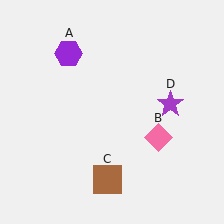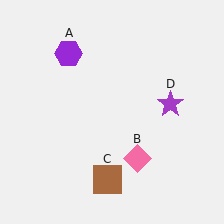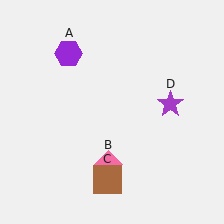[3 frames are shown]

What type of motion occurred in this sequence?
The pink diamond (object B) rotated clockwise around the center of the scene.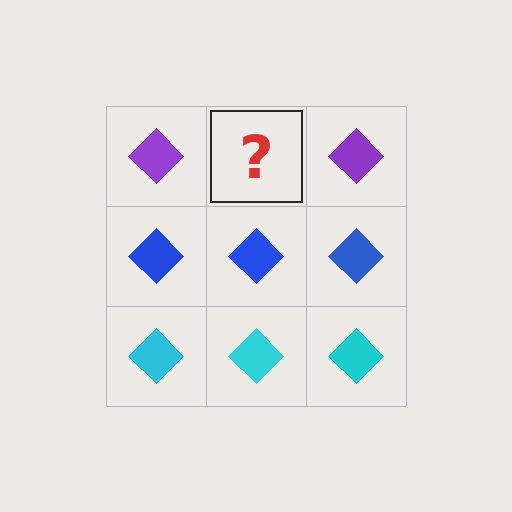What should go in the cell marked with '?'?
The missing cell should contain a purple diamond.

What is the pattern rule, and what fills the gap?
The rule is that each row has a consistent color. The gap should be filled with a purple diamond.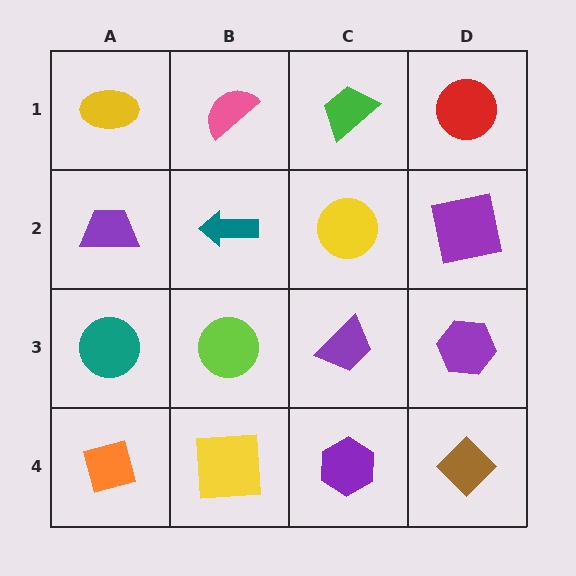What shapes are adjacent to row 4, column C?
A purple trapezoid (row 3, column C), a yellow square (row 4, column B), a brown diamond (row 4, column D).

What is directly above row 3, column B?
A teal arrow.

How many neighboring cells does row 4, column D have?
2.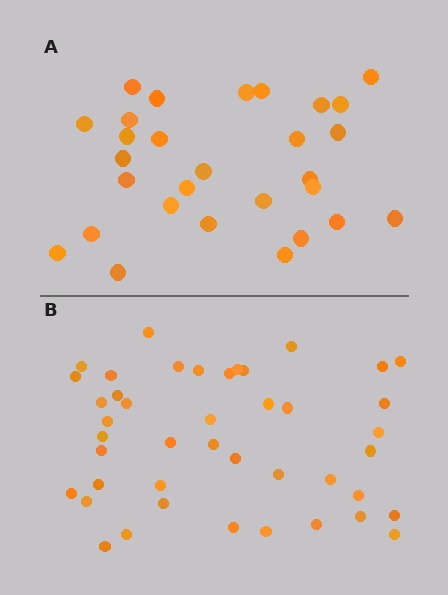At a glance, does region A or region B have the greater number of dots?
Region B (the bottom region) has more dots.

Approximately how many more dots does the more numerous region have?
Region B has approximately 15 more dots than region A.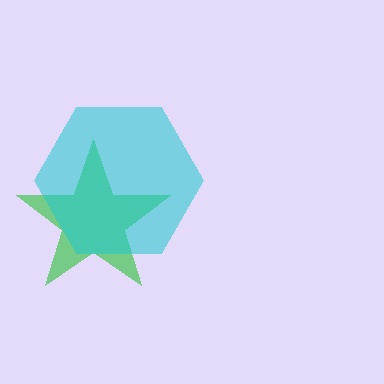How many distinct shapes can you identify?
There are 2 distinct shapes: a green star, a cyan hexagon.